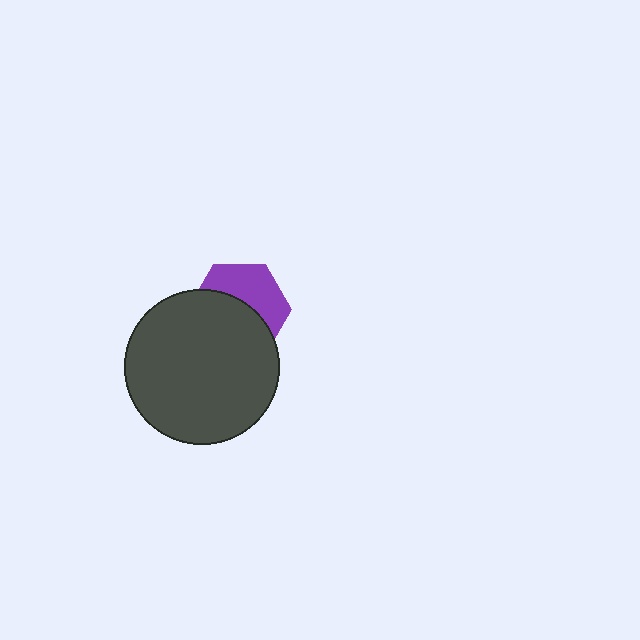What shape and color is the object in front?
The object in front is a dark gray circle.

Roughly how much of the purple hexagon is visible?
A small part of it is visible (roughly 44%).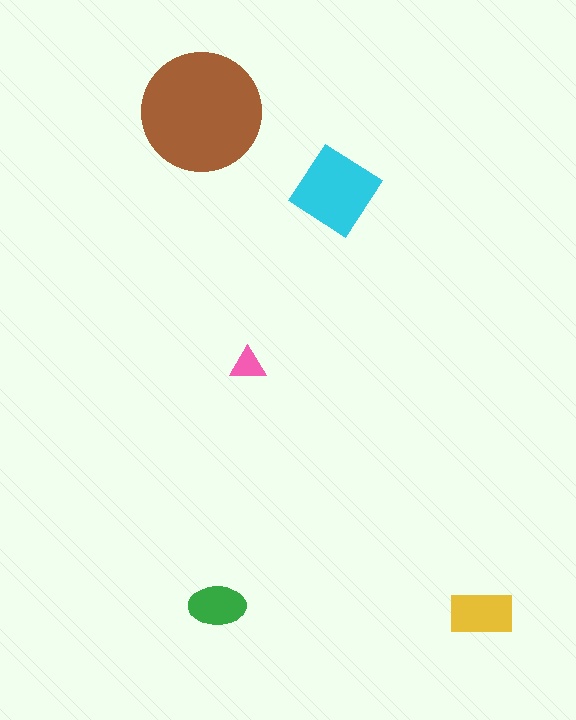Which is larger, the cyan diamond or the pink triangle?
The cyan diamond.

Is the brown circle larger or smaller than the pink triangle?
Larger.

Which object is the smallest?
The pink triangle.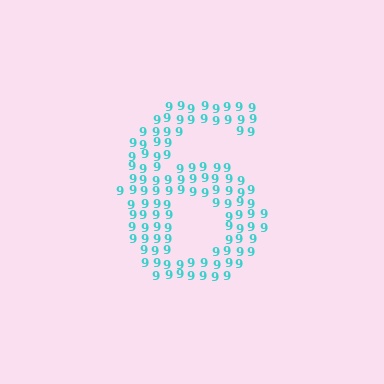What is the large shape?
The large shape is the digit 6.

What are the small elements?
The small elements are digit 9's.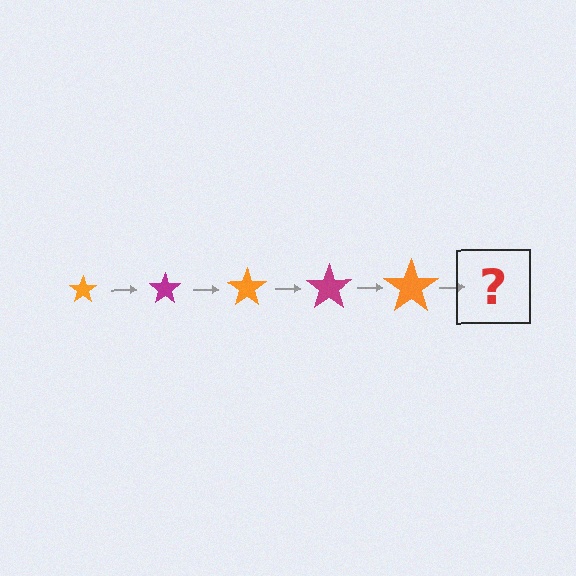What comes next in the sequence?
The next element should be a magenta star, larger than the previous one.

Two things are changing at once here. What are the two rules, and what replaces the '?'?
The two rules are that the star grows larger each step and the color cycles through orange and magenta. The '?' should be a magenta star, larger than the previous one.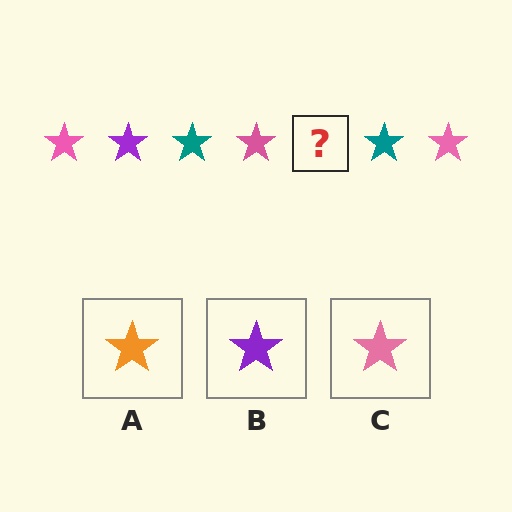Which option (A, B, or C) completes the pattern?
B.